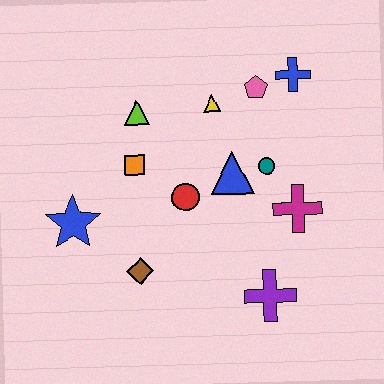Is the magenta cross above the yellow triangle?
No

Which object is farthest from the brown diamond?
The blue cross is farthest from the brown diamond.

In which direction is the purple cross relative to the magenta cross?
The purple cross is below the magenta cross.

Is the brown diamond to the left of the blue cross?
Yes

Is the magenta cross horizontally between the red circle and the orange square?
No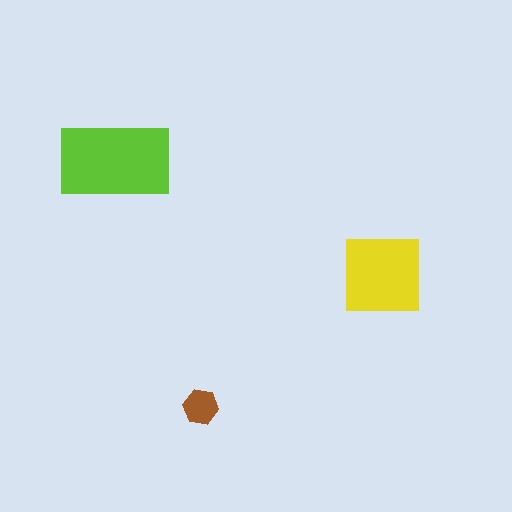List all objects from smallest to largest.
The brown hexagon, the yellow square, the lime rectangle.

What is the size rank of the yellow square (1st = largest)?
2nd.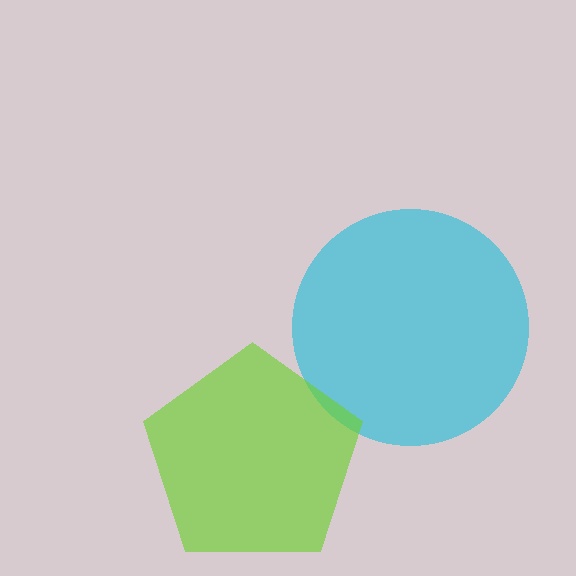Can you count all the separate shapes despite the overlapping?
Yes, there are 2 separate shapes.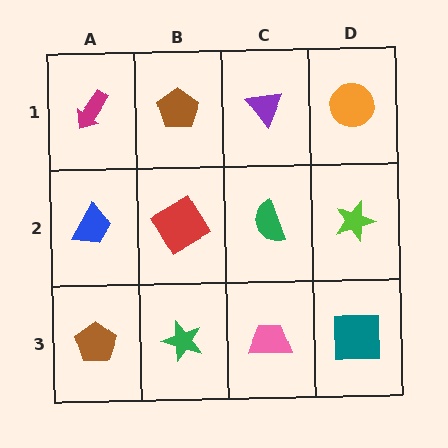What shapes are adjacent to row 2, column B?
A brown pentagon (row 1, column B), a green star (row 3, column B), a blue trapezoid (row 2, column A), a green semicircle (row 2, column C).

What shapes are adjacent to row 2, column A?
A magenta arrow (row 1, column A), a brown pentagon (row 3, column A), a red diamond (row 2, column B).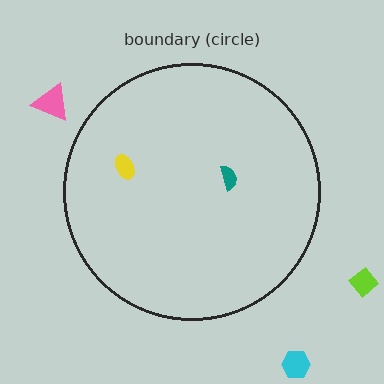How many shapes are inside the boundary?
2 inside, 3 outside.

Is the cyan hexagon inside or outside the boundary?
Outside.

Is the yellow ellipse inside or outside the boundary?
Inside.